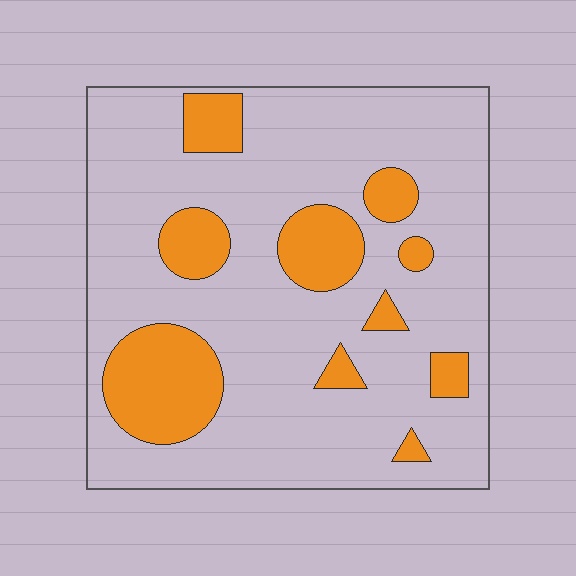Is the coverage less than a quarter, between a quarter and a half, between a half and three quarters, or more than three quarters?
Less than a quarter.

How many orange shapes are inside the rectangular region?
10.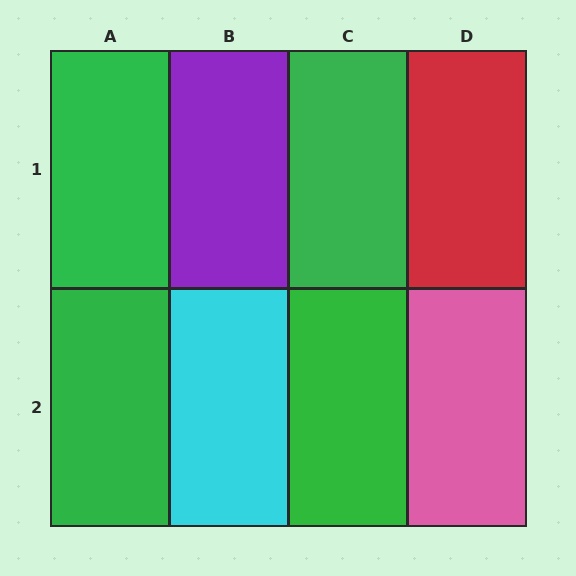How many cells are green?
4 cells are green.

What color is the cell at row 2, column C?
Green.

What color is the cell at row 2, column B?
Cyan.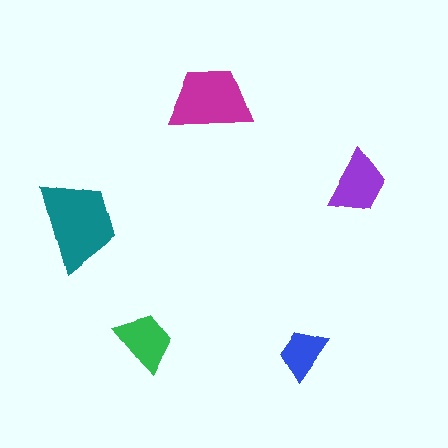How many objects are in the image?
There are 5 objects in the image.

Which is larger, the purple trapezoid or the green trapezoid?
The purple one.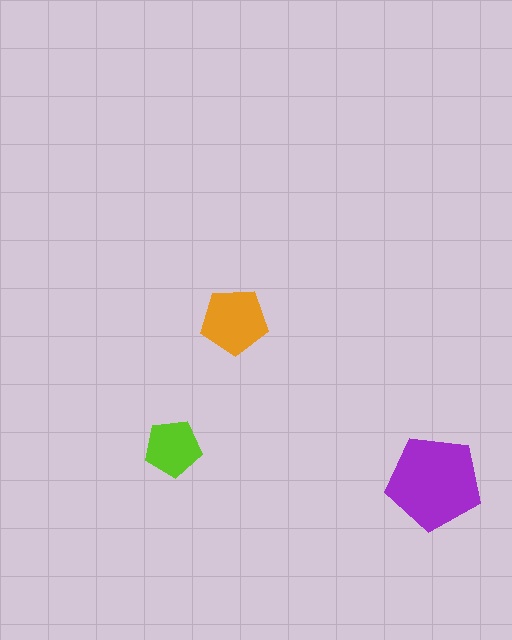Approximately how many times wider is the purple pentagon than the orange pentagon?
About 1.5 times wider.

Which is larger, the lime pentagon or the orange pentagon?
The orange one.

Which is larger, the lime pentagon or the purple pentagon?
The purple one.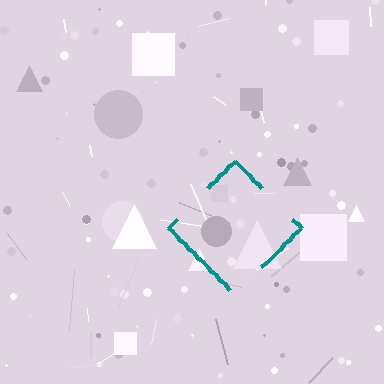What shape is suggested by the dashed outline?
The dashed outline suggests a diamond.